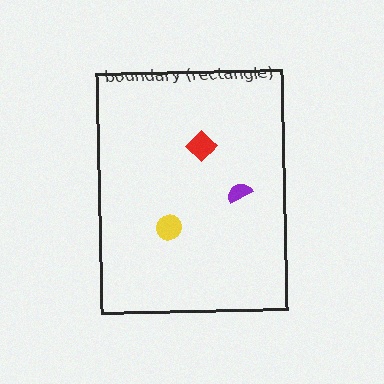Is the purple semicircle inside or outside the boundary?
Inside.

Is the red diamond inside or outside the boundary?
Inside.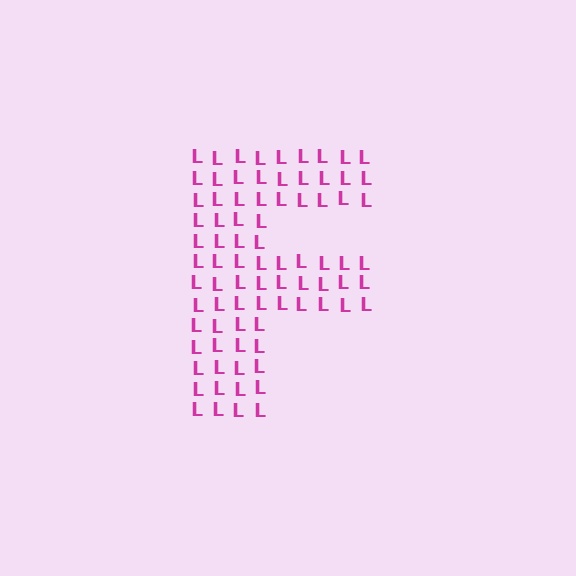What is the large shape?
The large shape is the letter F.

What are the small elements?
The small elements are letter L's.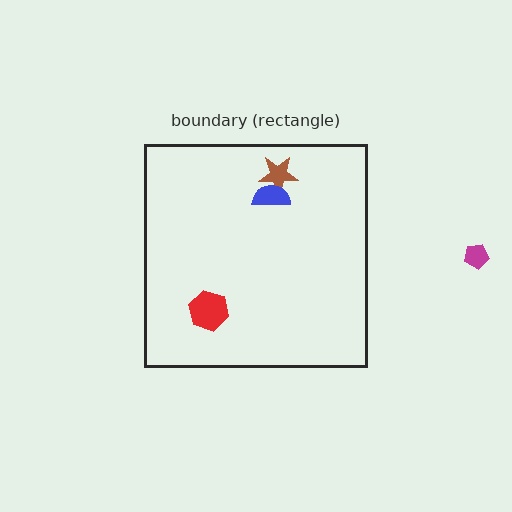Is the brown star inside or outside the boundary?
Inside.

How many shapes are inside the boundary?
3 inside, 1 outside.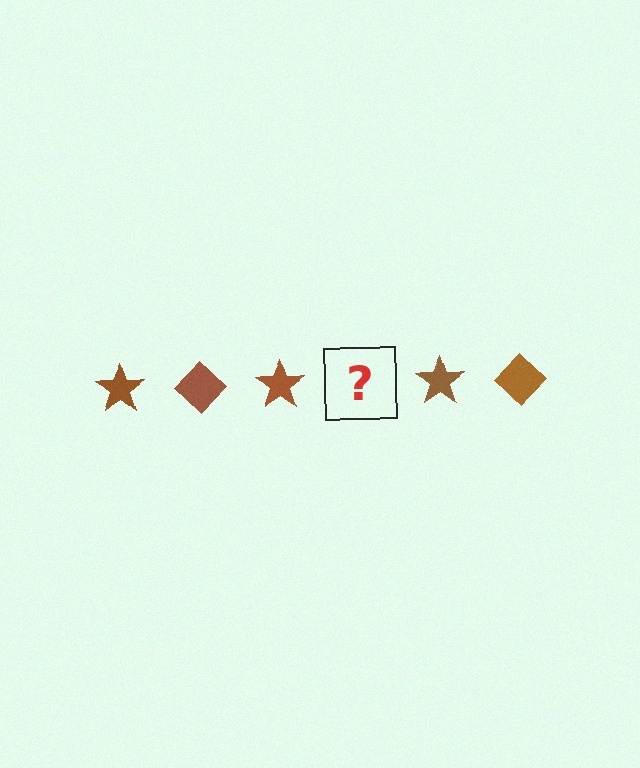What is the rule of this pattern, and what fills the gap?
The rule is that the pattern cycles through star, diamond shapes in brown. The gap should be filled with a brown diamond.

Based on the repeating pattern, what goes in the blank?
The blank should be a brown diamond.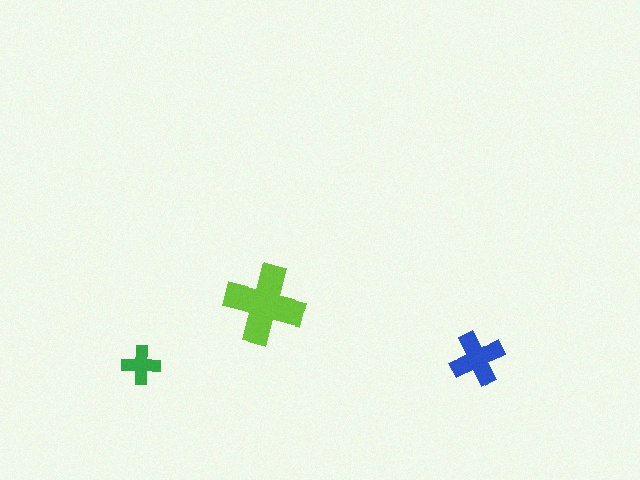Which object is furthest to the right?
The blue cross is rightmost.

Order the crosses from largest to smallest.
the lime one, the blue one, the green one.